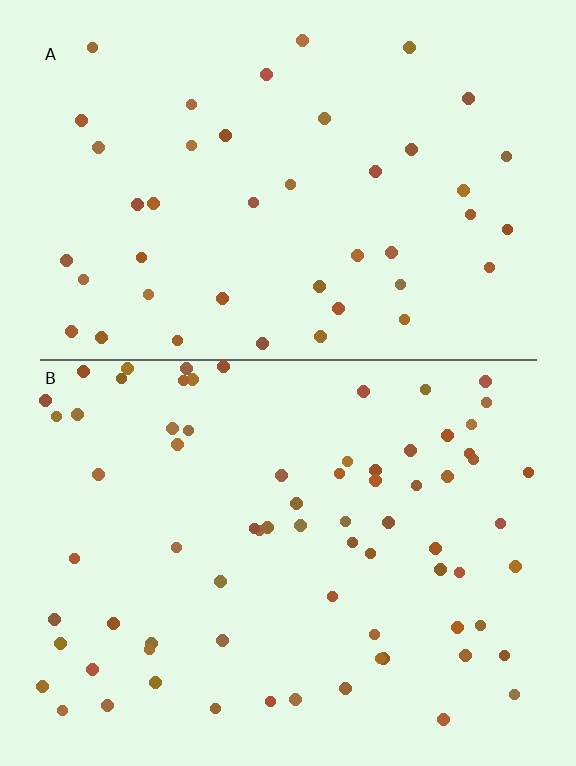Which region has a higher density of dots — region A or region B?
B (the bottom).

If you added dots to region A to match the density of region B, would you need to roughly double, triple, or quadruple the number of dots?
Approximately double.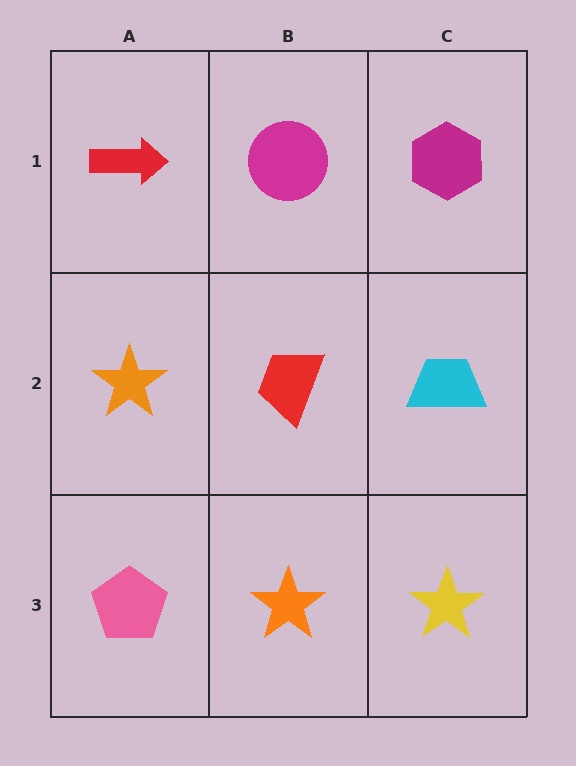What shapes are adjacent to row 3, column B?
A red trapezoid (row 2, column B), a pink pentagon (row 3, column A), a yellow star (row 3, column C).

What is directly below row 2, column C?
A yellow star.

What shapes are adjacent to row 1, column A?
An orange star (row 2, column A), a magenta circle (row 1, column B).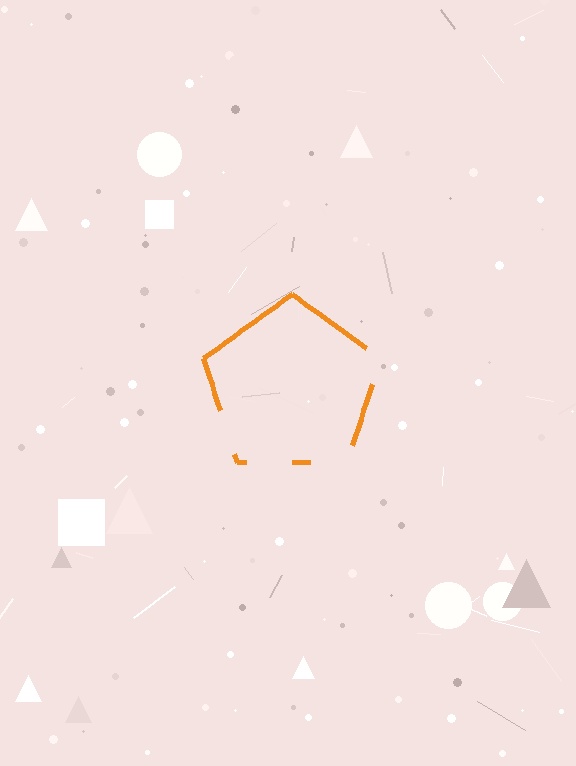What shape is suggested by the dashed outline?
The dashed outline suggests a pentagon.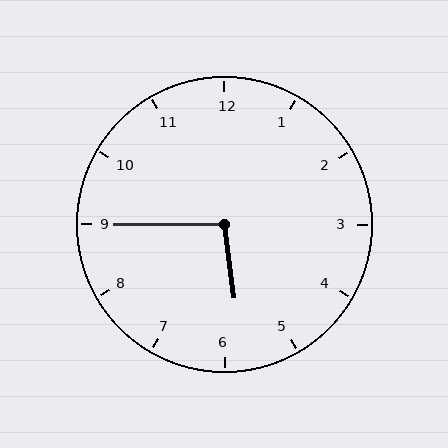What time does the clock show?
5:45.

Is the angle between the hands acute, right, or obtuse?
It is obtuse.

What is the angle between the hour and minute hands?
Approximately 98 degrees.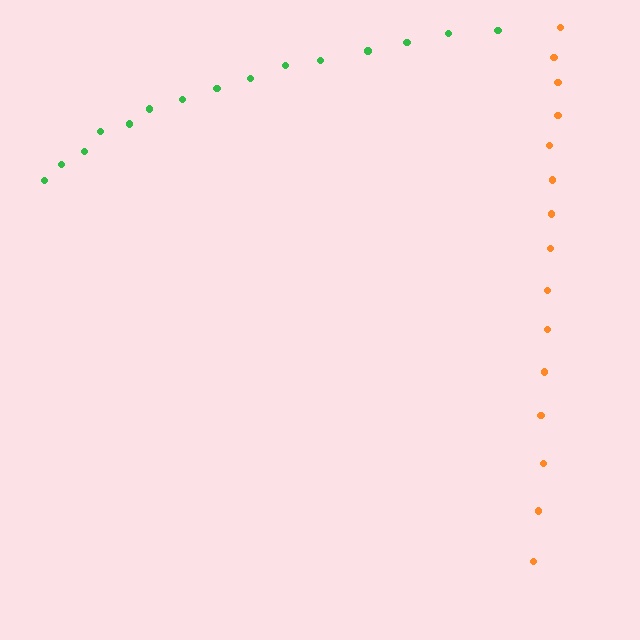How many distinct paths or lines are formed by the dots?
There are 2 distinct paths.